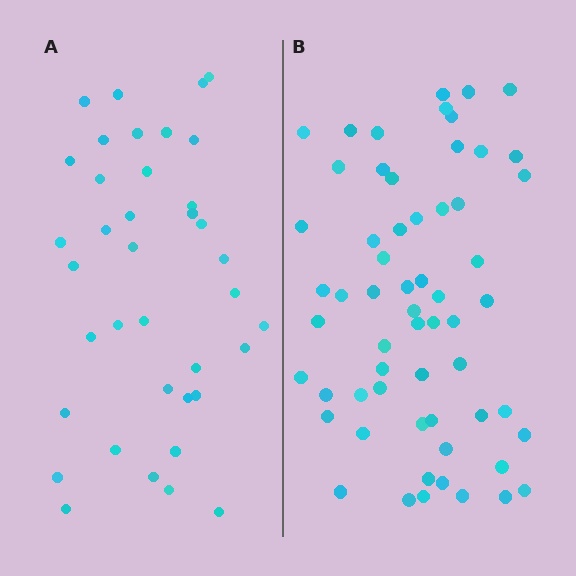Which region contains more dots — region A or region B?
Region B (the right region) has more dots.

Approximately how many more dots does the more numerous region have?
Region B has approximately 20 more dots than region A.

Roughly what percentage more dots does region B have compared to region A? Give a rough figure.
About 60% more.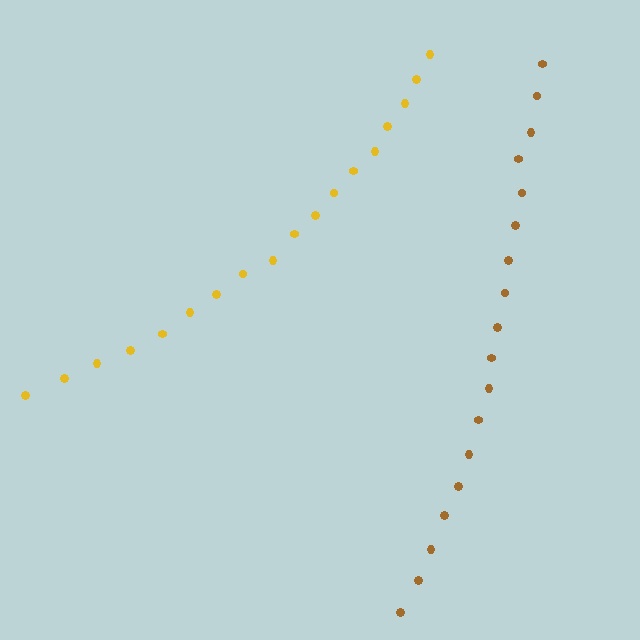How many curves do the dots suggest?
There are 2 distinct paths.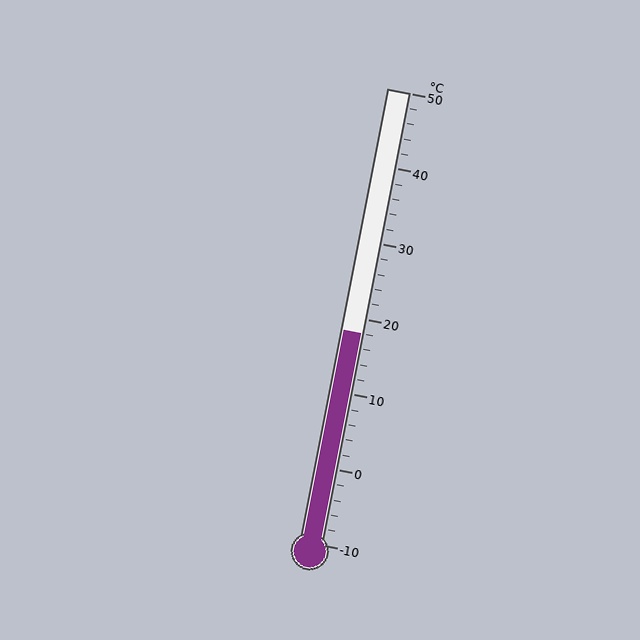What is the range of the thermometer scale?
The thermometer scale ranges from -10°C to 50°C.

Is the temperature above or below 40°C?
The temperature is below 40°C.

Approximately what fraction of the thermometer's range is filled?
The thermometer is filled to approximately 45% of its range.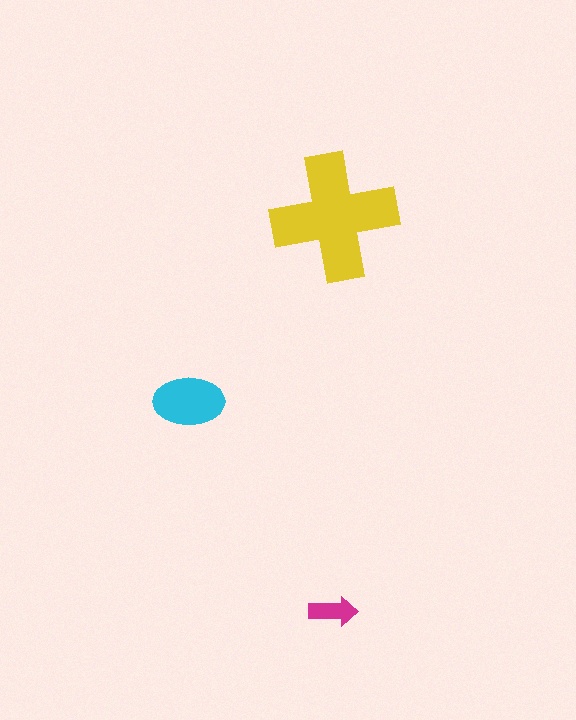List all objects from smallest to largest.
The magenta arrow, the cyan ellipse, the yellow cross.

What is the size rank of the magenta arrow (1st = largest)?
3rd.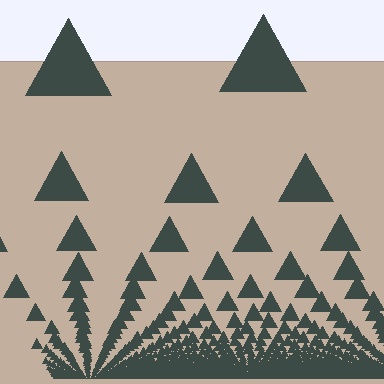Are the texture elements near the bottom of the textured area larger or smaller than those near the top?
Smaller. The gradient is inverted — elements near the bottom are smaller and denser.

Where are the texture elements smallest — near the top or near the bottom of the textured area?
Near the bottom.